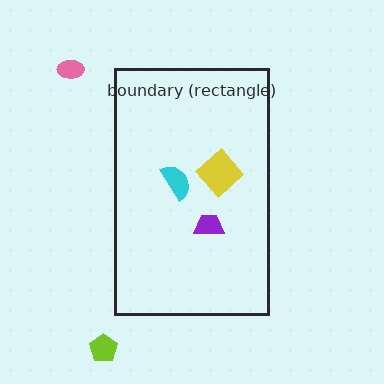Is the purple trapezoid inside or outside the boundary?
Inside.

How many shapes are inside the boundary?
3 inside, 2 outside.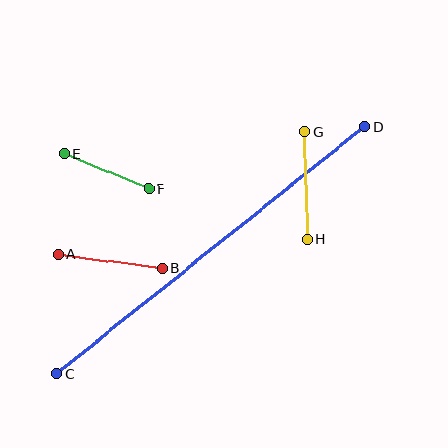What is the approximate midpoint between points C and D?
The midpoint is at approximately (211, 250) pixels.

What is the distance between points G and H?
The distance is approximately 107 pixels.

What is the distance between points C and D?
The distance is approximately 395 pixels.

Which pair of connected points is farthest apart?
Points C and D are farthest apart.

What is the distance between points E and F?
The distance is approximately 91 pixels.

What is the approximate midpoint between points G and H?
The midpoint is at approximately (306, 185) pixels.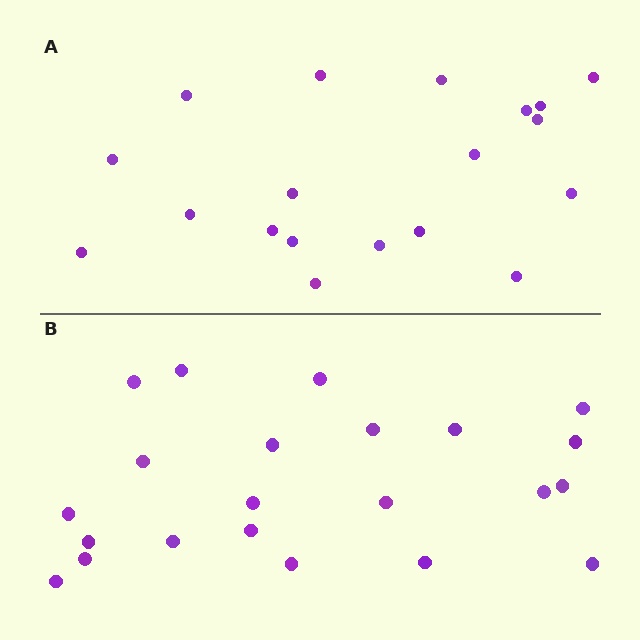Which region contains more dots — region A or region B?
Region B (the bottom region) has more dots.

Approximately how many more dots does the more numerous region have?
Region B has just a few more — roughly 2 or 3 more dots than region A.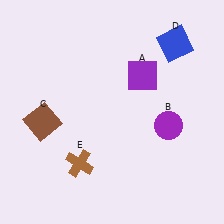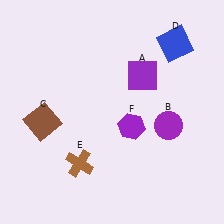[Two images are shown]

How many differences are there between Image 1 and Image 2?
There is 1 difference between the two images.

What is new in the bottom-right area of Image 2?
A purple hexagon (F) was added in the bottom-right area of Image 2.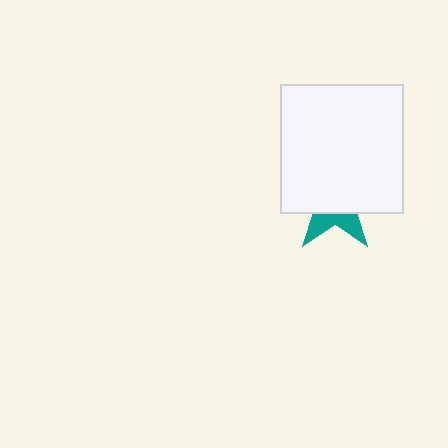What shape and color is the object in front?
The object in front is a white rectangle.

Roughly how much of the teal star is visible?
A small part of it is visible (roughly 32%).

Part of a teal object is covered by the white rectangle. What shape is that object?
It is a star.